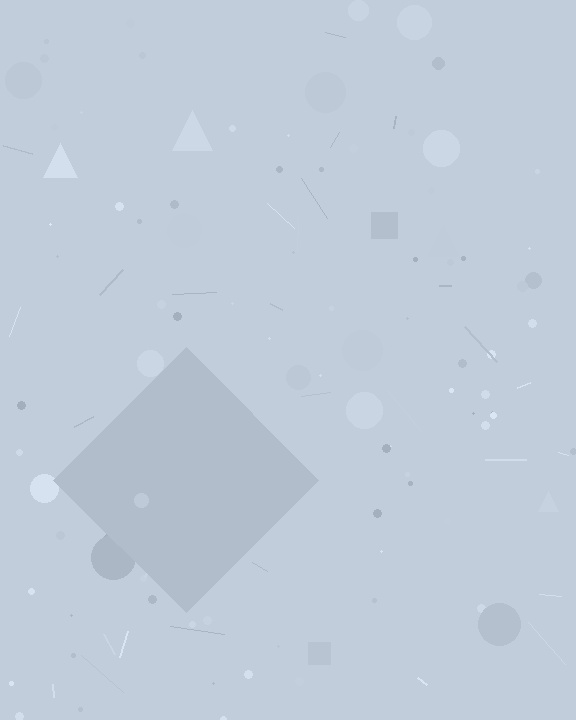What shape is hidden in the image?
A diamond is hidden in the image.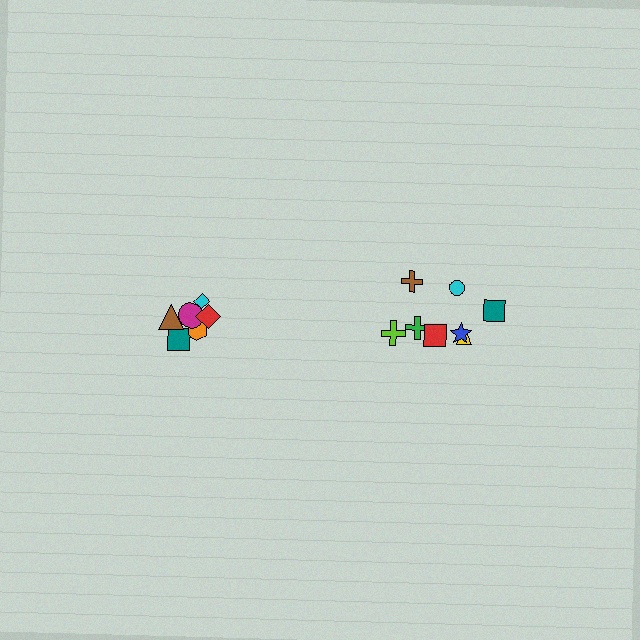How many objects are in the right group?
There are 8 objects.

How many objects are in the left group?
There are 6 objects.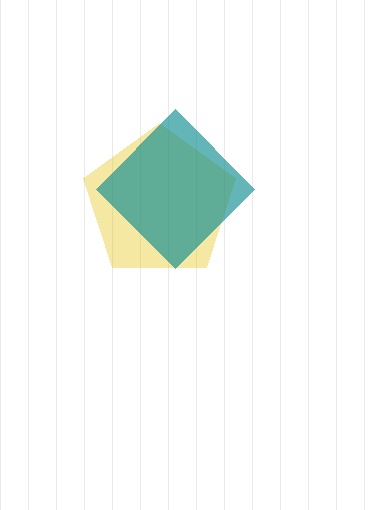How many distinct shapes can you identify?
There are 2 distinct shapes: a yellow pentagon, a teal diamond.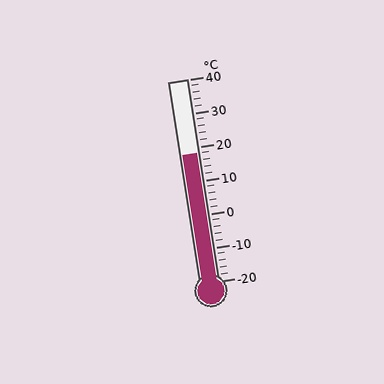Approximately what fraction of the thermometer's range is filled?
The thermometer is filled to approximately 65% of its range.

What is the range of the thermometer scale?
The thermometer scale ranges from -20°C to 40°C.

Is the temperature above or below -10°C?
The temperature is above -10°C.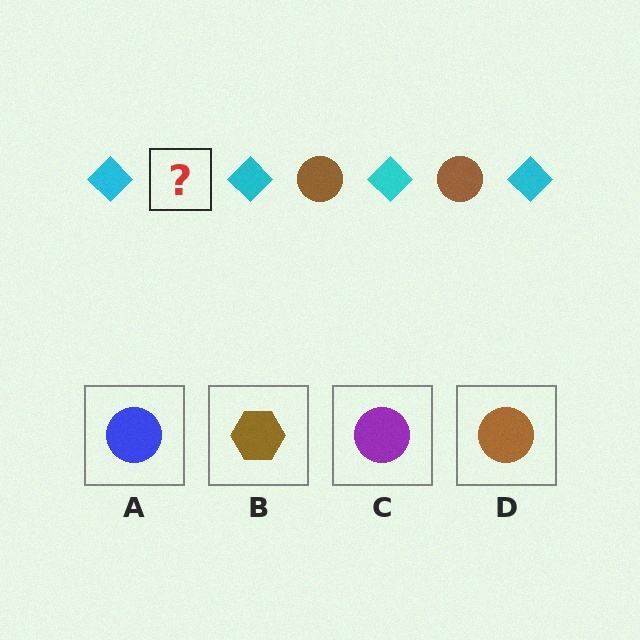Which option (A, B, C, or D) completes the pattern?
D.